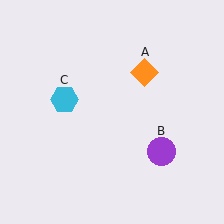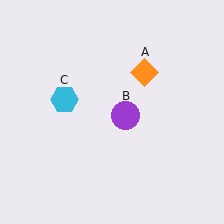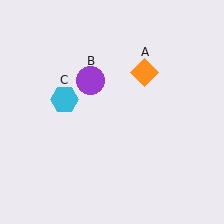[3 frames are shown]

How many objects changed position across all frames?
1 object changed position: purple circle (object B).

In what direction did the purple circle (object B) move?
The purple circle (object B) moved up and to the left.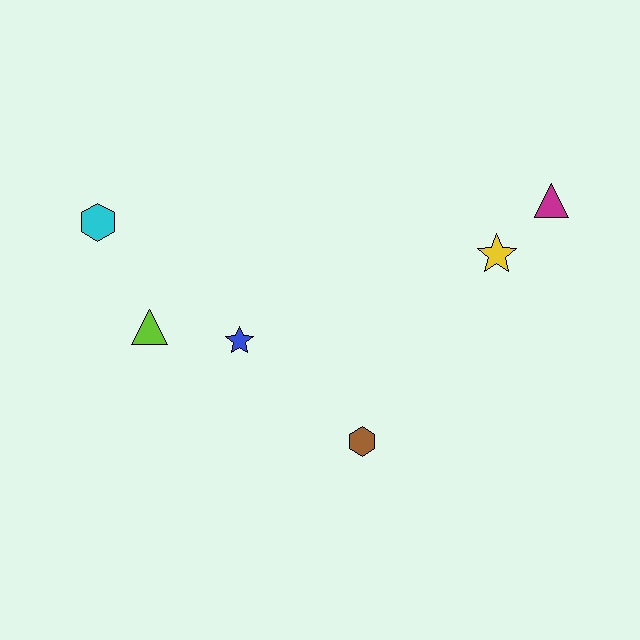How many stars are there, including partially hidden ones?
There are 2 stars.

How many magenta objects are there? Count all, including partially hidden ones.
There is 1 magenta object.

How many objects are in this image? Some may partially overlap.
There are 6 objects.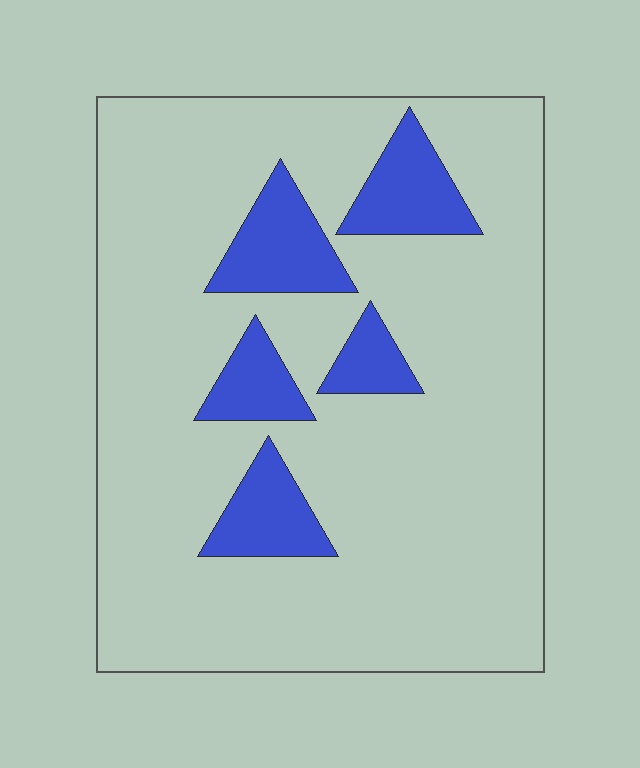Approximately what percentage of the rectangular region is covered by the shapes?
Approximately 15%.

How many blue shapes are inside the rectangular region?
5.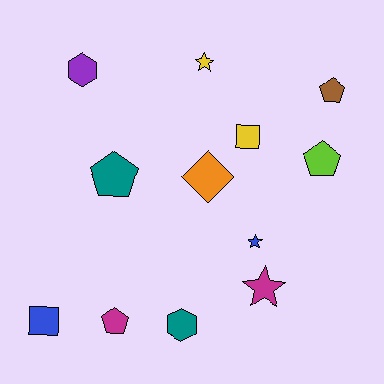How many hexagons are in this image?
There are 2 hexagons.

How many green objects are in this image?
There are no green objects.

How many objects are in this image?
There are 12 objects.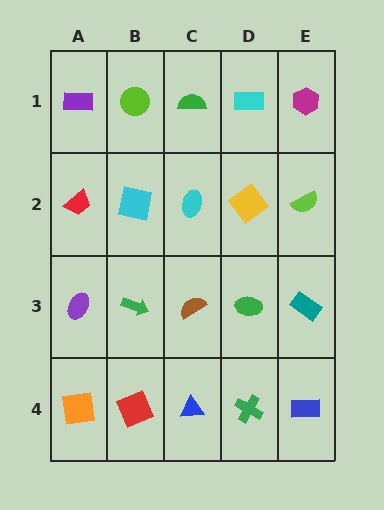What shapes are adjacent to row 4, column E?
A teal rectangle (row 3, column E), a green cross (row 4, column D).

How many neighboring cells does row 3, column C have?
4.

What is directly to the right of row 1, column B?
A green semicircle.